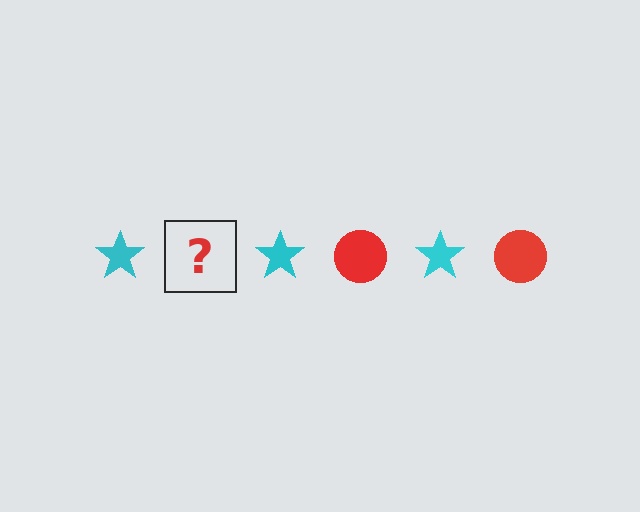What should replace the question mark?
The question mark should be replaced with a red circle.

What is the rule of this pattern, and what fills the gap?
The rule is that the pattern alternates between cyan star and red circle. The gap should be filled with a red circle.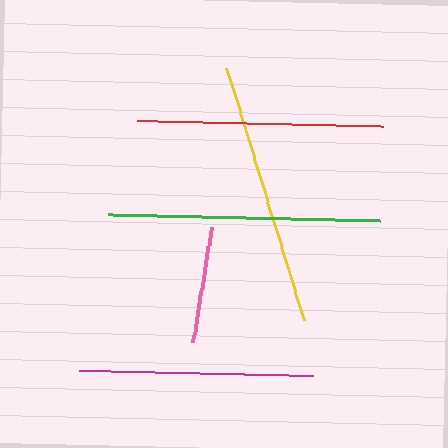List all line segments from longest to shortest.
From longest to shortest: green, yellow, red, magenta, pink.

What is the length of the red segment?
The red segment is approximately 246 pixels long.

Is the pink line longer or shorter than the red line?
The red line is longer than the pink line.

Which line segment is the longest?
The green line is the longest at approximately 272 pixels.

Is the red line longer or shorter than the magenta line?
The red line is longer than the magenta line.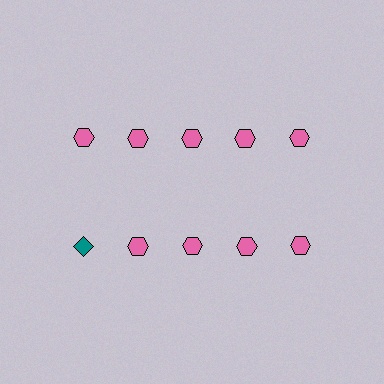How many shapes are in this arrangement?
There are 10 shapes arranged in a grid pattern.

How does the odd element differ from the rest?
It differs in both color (teal instead of pink) and shape (diamond instead of hexagon).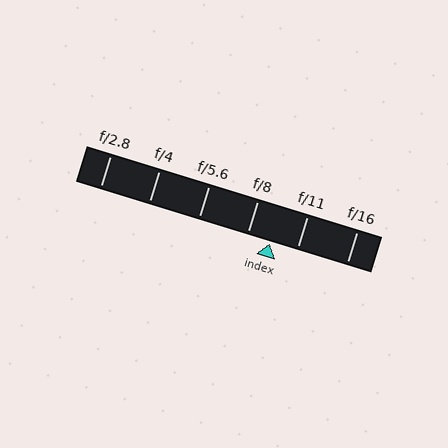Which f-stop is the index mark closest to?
The index mark is closest to f/8.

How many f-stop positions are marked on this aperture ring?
There are 6 f-stop positions marked.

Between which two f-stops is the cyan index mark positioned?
The index mark is between f/8 and f/11.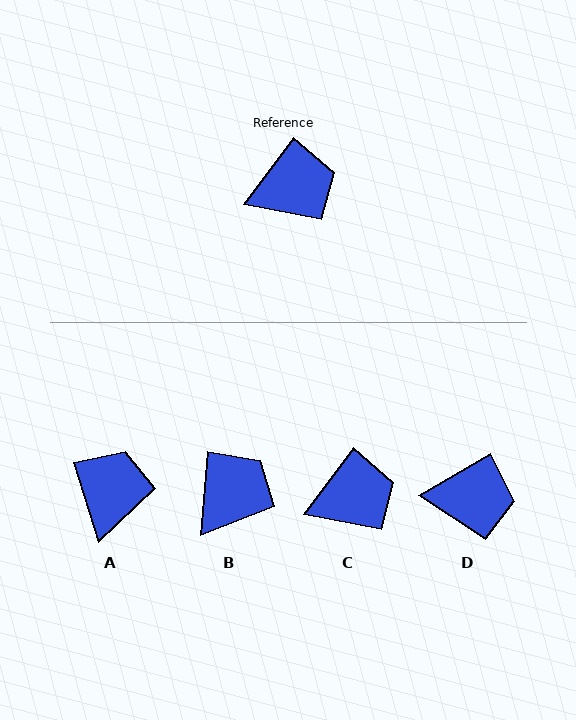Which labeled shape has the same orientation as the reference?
C.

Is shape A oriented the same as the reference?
No, it is off by about 54 degrees.